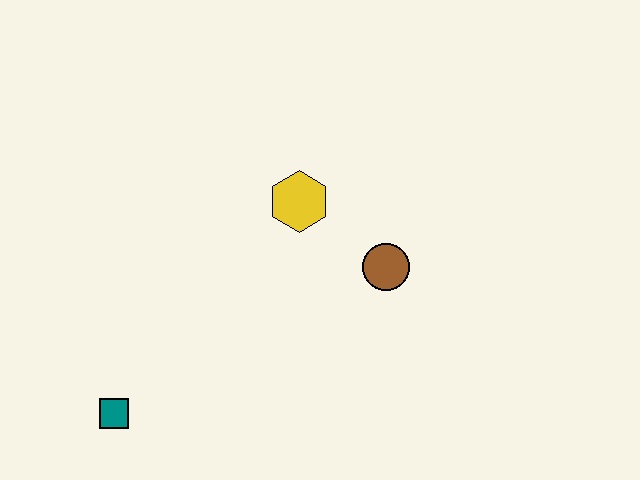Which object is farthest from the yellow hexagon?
The teal square is farthest from the yellow hexagon.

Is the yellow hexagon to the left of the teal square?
No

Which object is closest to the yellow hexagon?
The brown circle is closest to the yellow hexagon.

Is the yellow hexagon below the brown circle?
No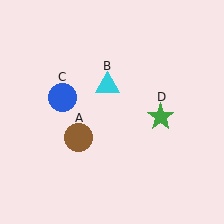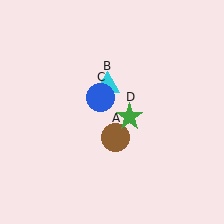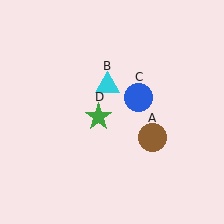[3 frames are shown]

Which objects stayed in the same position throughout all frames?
Cyan triangle (object B) remained stationary.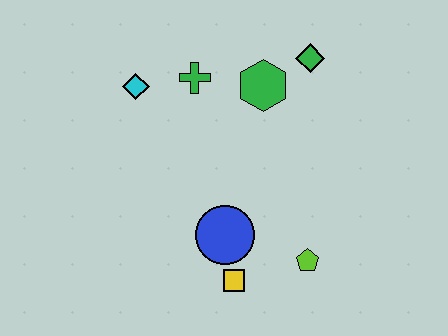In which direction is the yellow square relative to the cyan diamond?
The yellow square is below the cyan diamond.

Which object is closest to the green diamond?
The green hexagon is closest to the green diamond.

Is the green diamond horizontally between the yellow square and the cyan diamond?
No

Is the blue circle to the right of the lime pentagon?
No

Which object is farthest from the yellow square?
The green diamond is farthest from the yellow square.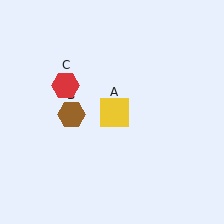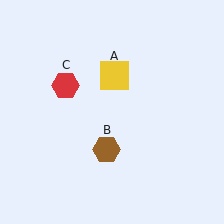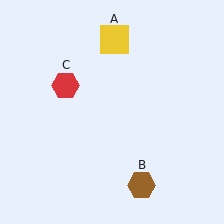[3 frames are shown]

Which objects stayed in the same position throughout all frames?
Red hexagon (object C) remained stationary.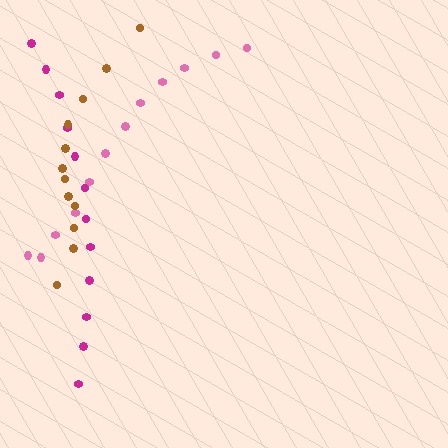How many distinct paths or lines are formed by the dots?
There are 3 distinct paths.